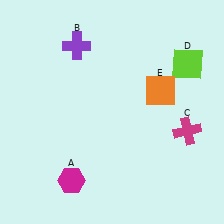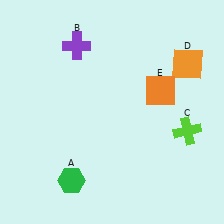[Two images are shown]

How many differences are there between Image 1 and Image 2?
There are 3 differences between the two images.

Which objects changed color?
A changed from magenta to green. C changed from magenta to lime. D changed from lime to orange.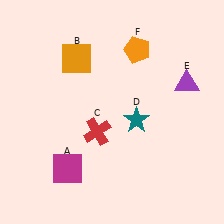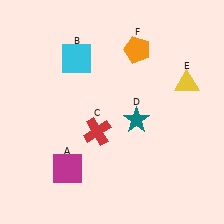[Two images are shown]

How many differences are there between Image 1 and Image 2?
There are 2 differences between the two images.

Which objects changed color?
B changed from orange to cyan. E changed from purple to yellow.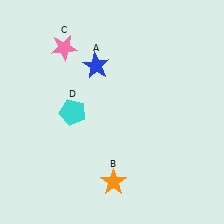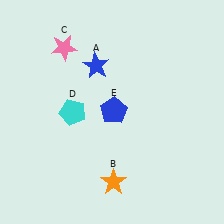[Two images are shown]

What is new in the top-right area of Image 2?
A blue pentagon (E) was added in the top-right area of Image 2.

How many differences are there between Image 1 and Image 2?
There is 1 difference between the two images.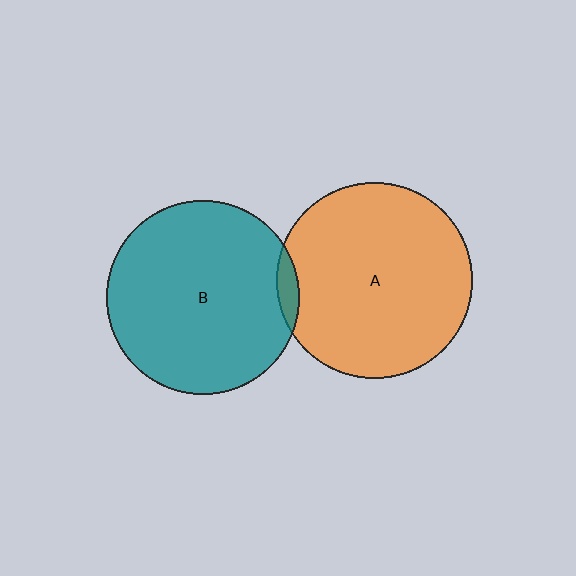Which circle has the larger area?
Circle A (orange).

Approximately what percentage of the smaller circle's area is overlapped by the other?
Approximately 5%.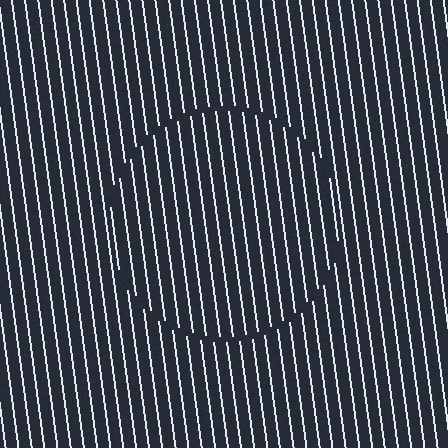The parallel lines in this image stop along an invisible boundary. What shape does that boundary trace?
An illusory circle. The interior of the shape contains the same grating, shifted by half a period — the contour is defined by the phase discontinuity where line-ends from the inner and outer gratings abut.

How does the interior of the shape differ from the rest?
The interior of the shape contains the same grating, shifted by half a period — the contour is defined by the phase discontinuity where line-ends from the inner and outer gratings abut.